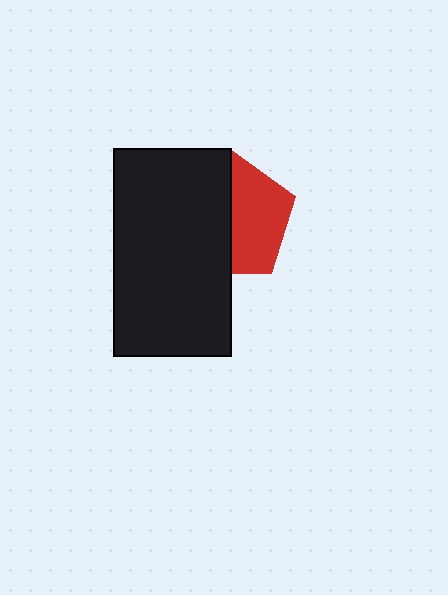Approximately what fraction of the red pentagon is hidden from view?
Roughly 51% of the red pentagon is hidden behind the black rectangle.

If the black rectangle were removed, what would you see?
You would see the complete red pentagon.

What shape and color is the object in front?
The object in front is a black rectangle.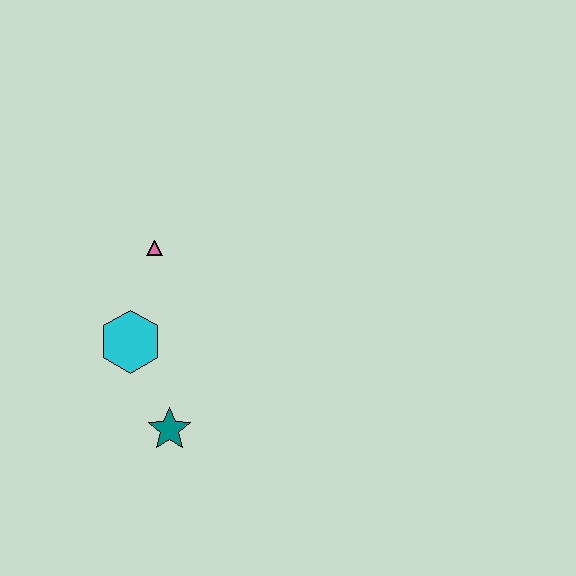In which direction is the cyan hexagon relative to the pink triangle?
The cyan hexagon is below the pink triangle.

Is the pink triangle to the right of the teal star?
No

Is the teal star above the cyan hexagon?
No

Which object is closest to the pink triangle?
The cyan hexagon is closest to the pink triangle.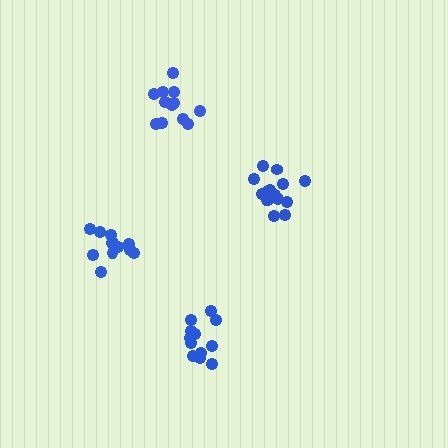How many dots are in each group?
Group 1: 15 dots, Group 2: 12 dots, Group 3: 12 dots, Group 4: 13 dots (52 total).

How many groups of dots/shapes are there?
There are 4 groups.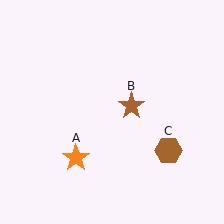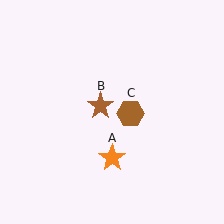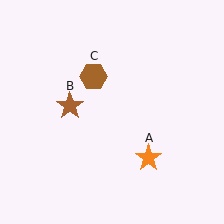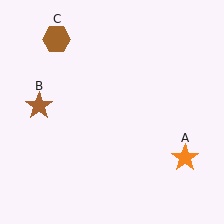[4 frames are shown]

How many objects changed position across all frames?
3 objects changed position: orange star (object A), brown star (object B), brown hexagon (object C).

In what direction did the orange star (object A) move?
The orange star (object A) moved right.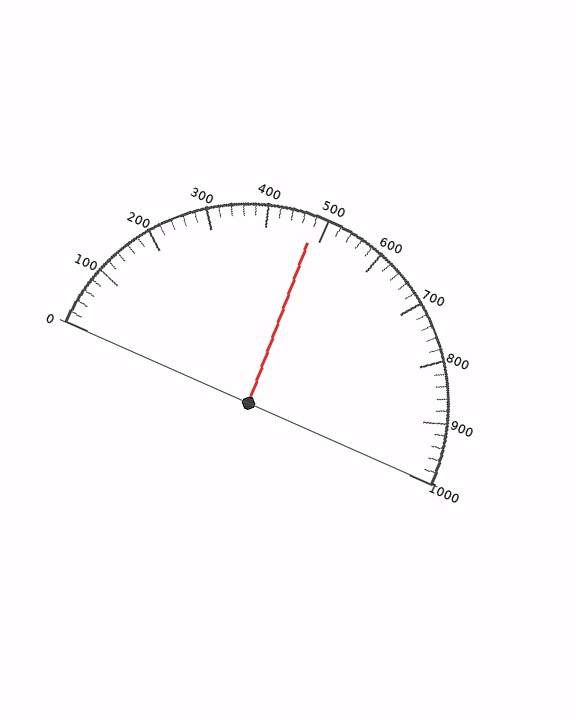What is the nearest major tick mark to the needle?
The nearest major tick mark is 500.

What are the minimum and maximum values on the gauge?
The gauge ranges from 0 to 1000.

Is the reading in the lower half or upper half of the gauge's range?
The reading is in the lower half of the range (0 to 1000).